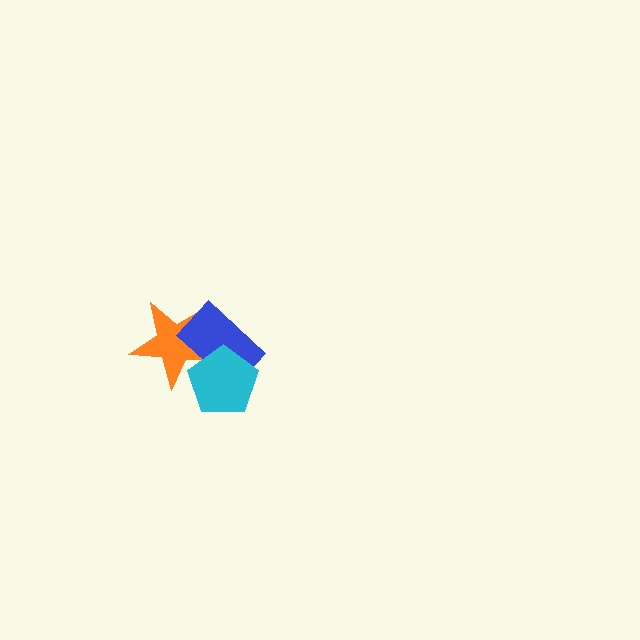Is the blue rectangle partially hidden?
Yes, it is partially covered by another shape.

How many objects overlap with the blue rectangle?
2 objects overlap with the blue rectangle.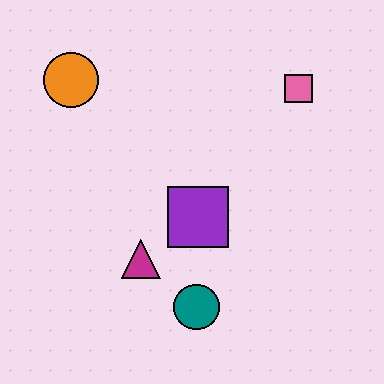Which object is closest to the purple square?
The magenta triangle is closest to the purple square.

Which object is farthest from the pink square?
The teal circle is farthest from the pink square.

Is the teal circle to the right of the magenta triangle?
Yes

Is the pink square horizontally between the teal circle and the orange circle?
No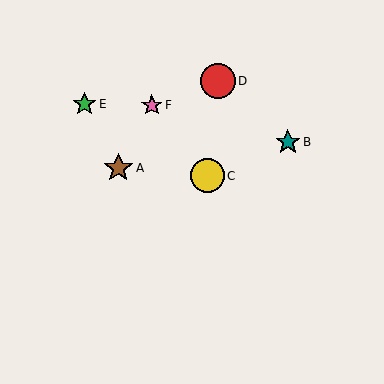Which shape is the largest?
The red circle (labeled D) is the largest.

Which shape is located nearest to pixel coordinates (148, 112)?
The pink star (labeled F) at (152, 105) is nearest to that location.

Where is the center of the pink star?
The center of the pink star is at (152, 105).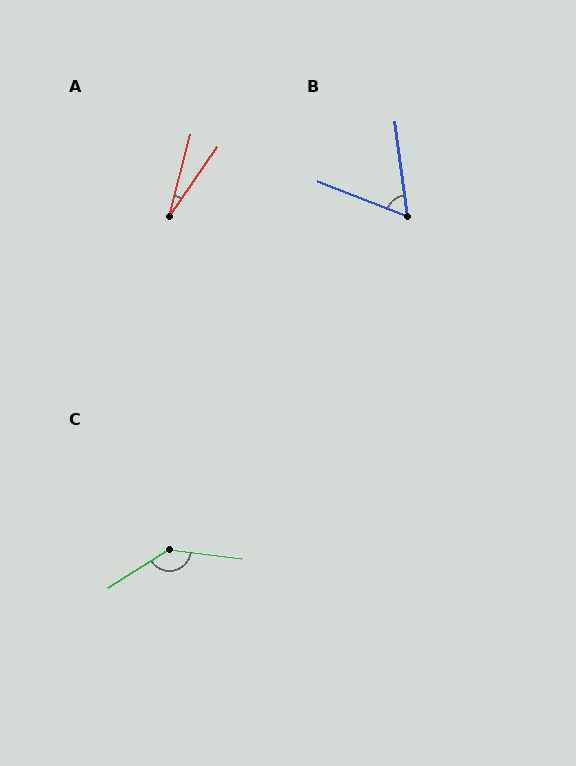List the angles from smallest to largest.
A (20°), B (61°), C (141°).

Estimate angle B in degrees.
Approximately 61 degrees.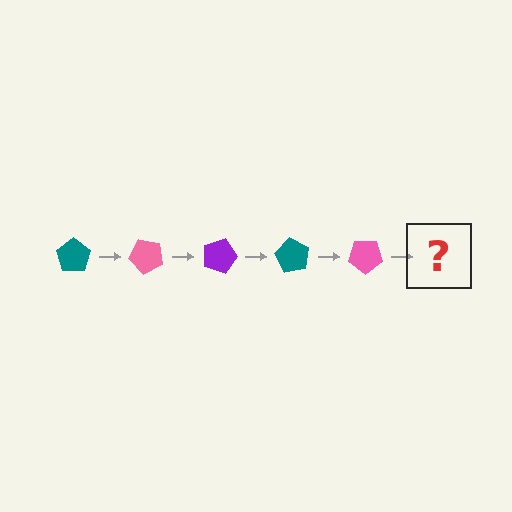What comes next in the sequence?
The next element should be a purple pentagon, rotated 225 degrees from the start.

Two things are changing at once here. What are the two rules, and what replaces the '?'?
The two rules are that it rotates 45 degrees each step and the color cycles through teal, pink, and purple. The '?' should be a purple pentagon, rotated 225 degrees from the start.